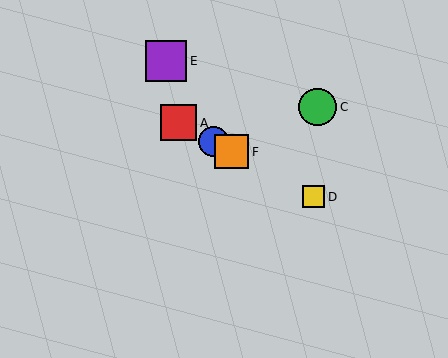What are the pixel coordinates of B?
Object B is at (213, 142).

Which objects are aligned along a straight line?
Objects A, B, D, F are aligned along a straight line.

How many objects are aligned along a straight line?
4 objects (A, B, D, F) are aligned along a straight line.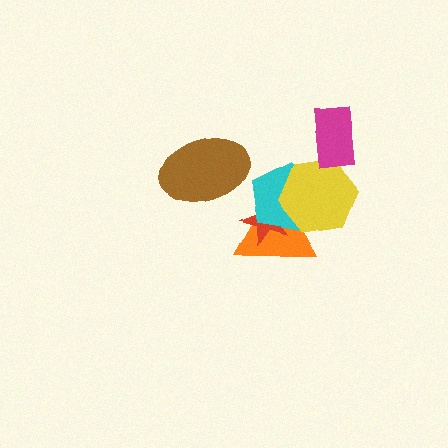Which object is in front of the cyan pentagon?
The yellow hexagon is in front of the cyan pentagon.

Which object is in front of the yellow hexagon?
The magenta rectangle is in front of the yellow hexagon.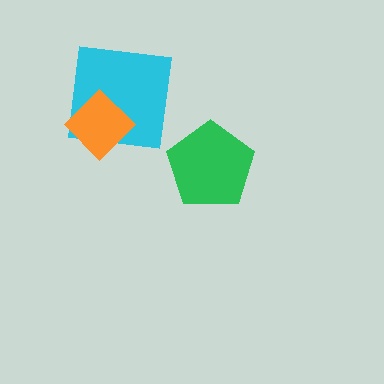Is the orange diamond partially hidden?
No, no other shape covers it.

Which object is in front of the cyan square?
The orange diamond is in front of the cyan square.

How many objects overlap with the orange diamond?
1 object overlaps with the orange diamond.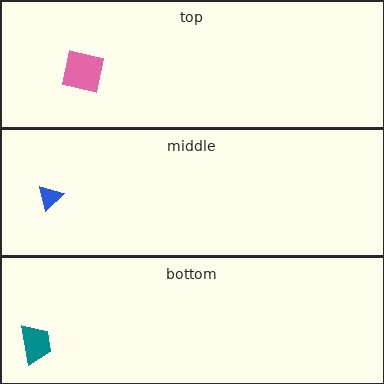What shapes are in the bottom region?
The teal trapezoid.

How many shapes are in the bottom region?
1.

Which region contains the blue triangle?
The middle region.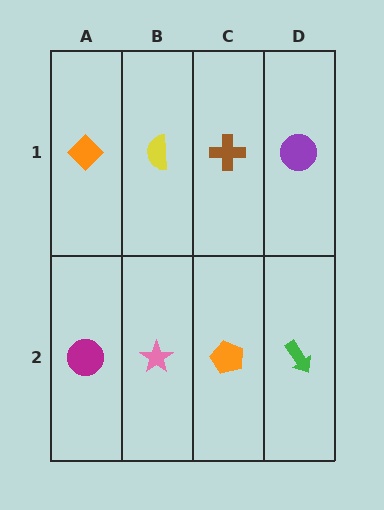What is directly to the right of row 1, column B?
A brown cross.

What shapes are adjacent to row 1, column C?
An orange pentagon (row 2, column C), a yellow semicircle (row 1, column B), a purple circle (row 1, column D).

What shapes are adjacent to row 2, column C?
A brown cross (row 1, column C), a pink star (row 2, column B), a green arrow (row 2, column D).